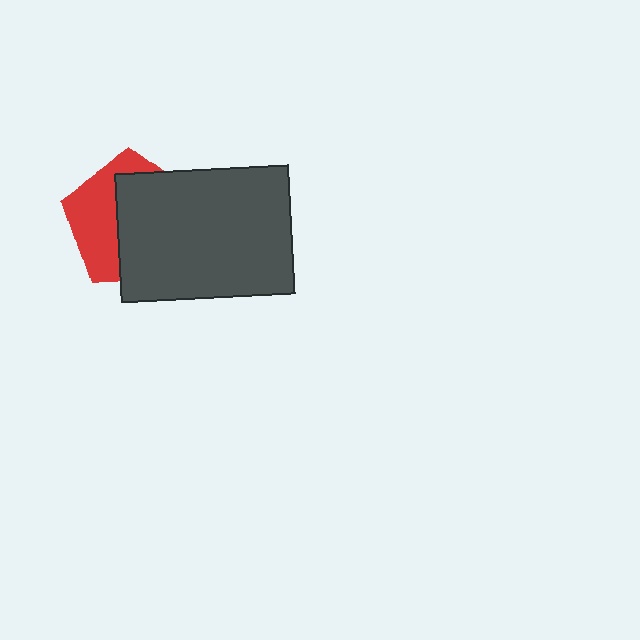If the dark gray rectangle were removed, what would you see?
You would see the complete red pentagon.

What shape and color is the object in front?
The object in front is a dark gray rectangle.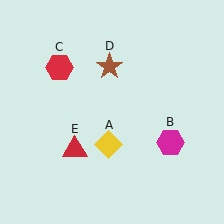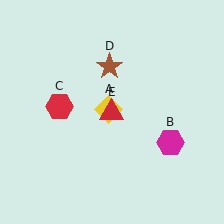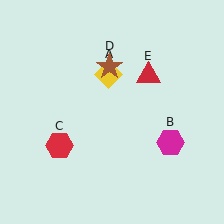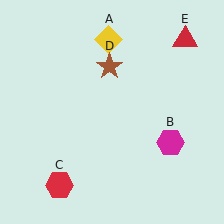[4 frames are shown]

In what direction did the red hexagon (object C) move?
The red hexagon (object C) moved down.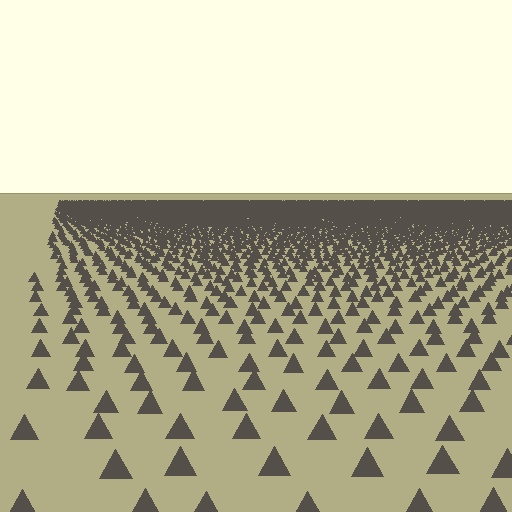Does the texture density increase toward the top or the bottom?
Density increases toward the top.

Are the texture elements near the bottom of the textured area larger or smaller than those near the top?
Larger. Near the bottom, elements are closer to the viewer and appear at a bigger on-screen size.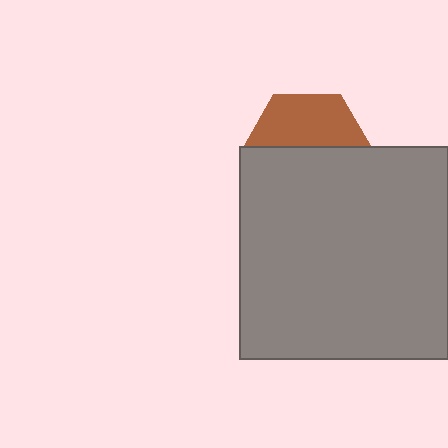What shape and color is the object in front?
The object in front is a gray rectangle.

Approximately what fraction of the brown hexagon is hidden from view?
Roughly 58% of the brown hexagon is hidden behind the gray rectangle.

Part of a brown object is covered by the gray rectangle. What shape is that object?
It is a hexagon.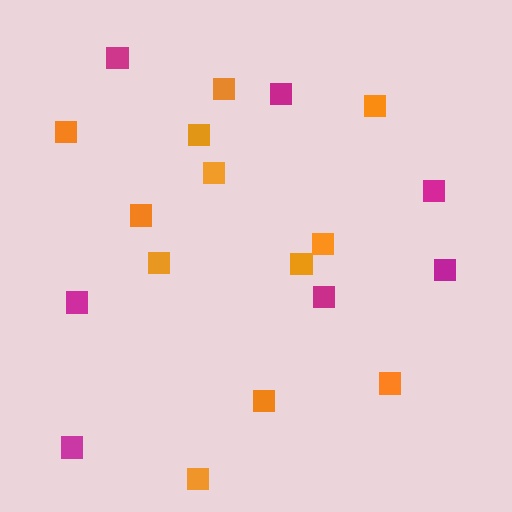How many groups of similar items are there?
There are 2 groups: one group of orange squares (12) and one group of magenta squares (7).